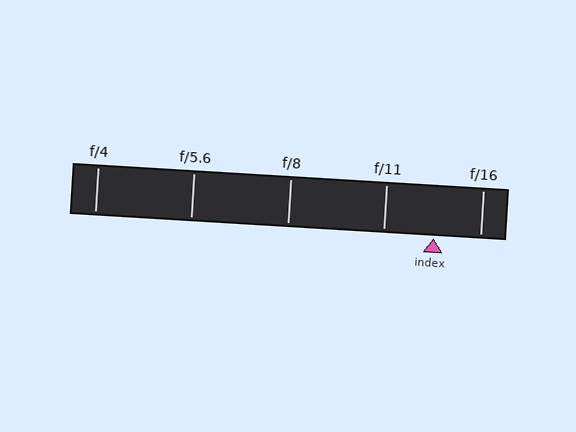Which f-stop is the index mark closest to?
The index mark is closest to f/16.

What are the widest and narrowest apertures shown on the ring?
The widest aperture shown is f/4 and the narrowest is f/16.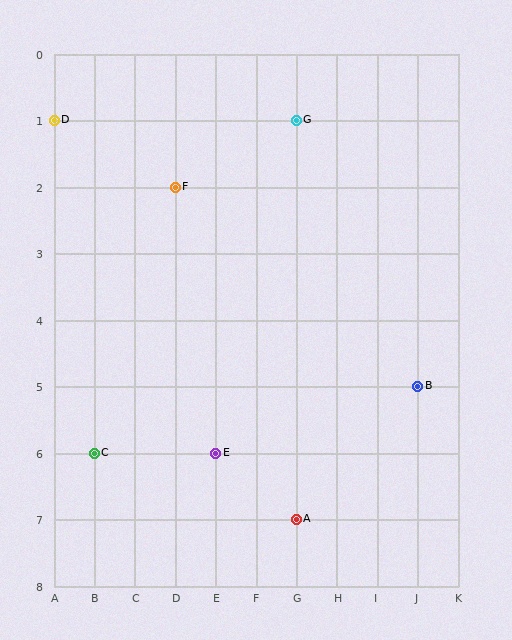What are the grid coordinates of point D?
Point D is at grid coordinates (A, 1).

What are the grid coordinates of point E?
Point E is at grid coordinates (E, 6).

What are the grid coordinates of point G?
Point G is at grid coordinates (G, 1).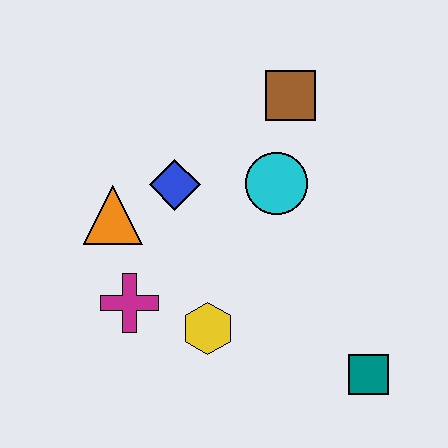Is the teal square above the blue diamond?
No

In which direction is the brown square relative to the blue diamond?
The brown square is to the right of the blue diamond.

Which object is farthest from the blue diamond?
The teal square is farthest from the blue diamond.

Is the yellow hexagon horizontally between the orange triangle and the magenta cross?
No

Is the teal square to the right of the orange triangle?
Yes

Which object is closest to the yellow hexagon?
The magenta cross is closest to the yellow hexagon.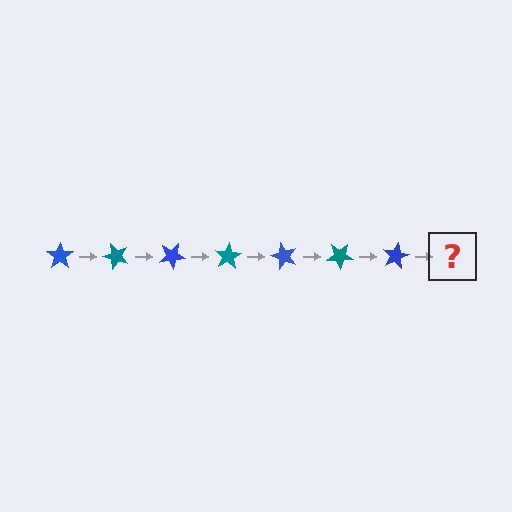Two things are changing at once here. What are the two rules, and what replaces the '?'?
The two rules are that it rotates 50 degrees each step and the color cycles through blue and teal. The '?' should be a teal star, rotated 350 degrees from the start.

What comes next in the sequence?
The next element should be a teal star, rotated 350 degrees from the start.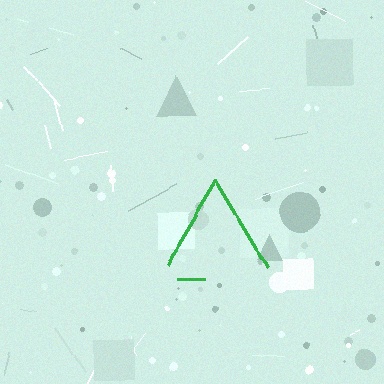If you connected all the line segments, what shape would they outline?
They would outline a triangle.